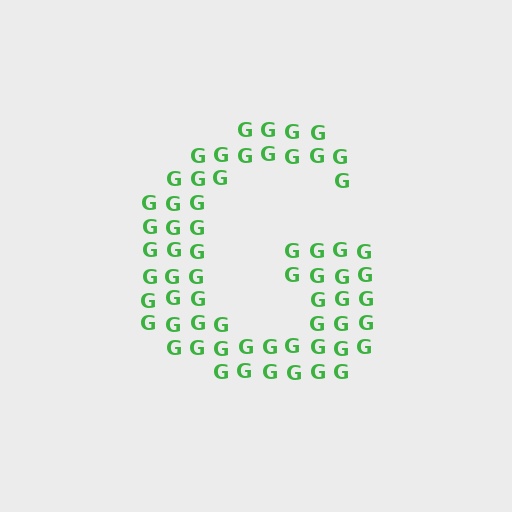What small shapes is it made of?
It is made of small letter G's.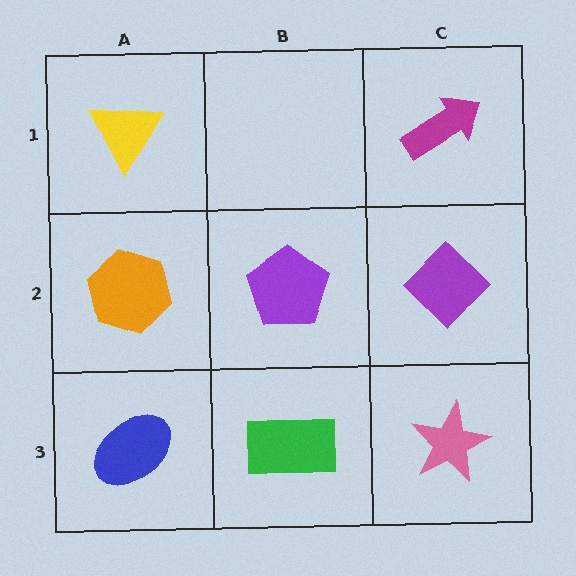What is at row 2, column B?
A purple pentagon.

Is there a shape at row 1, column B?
No, that cell is empty.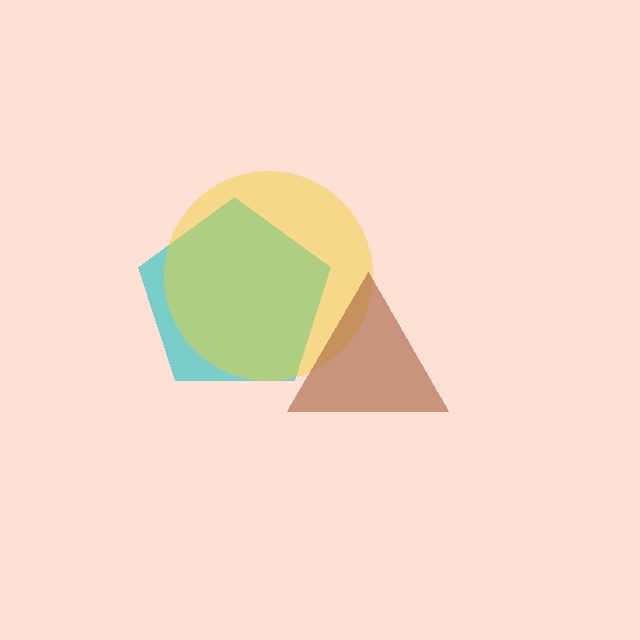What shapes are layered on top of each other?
The layered shapes are: a cyan pentagon, a yellow circle, a brown triangle.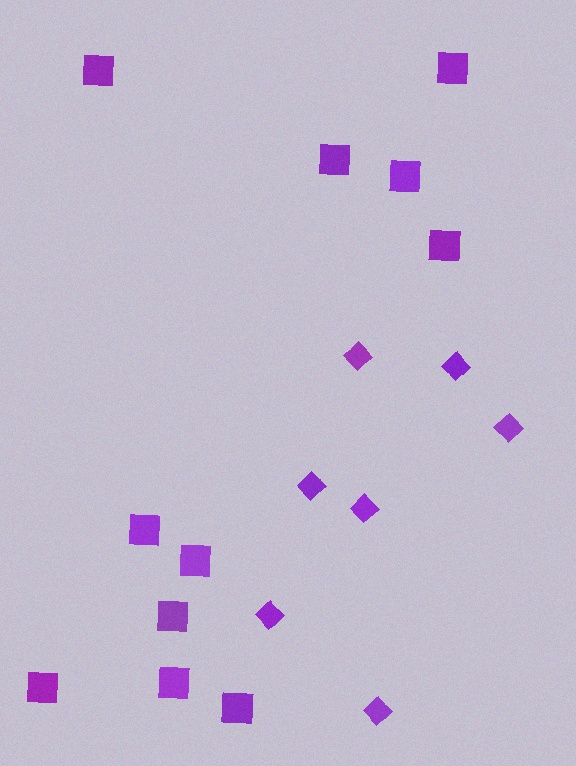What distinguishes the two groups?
There are 2 groups: one group of diamonds (7) and one group of squares (11).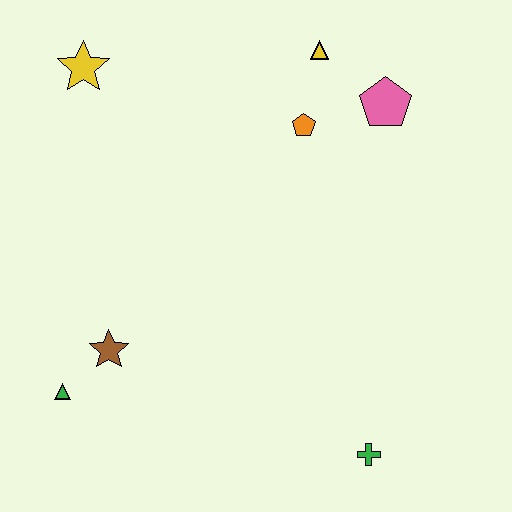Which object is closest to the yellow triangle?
The orange pentagon is closest to the yellow triangle.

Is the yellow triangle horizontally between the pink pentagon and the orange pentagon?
Yes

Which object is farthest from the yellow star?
The green cross is farthest from the yellow star.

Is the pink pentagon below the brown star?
No